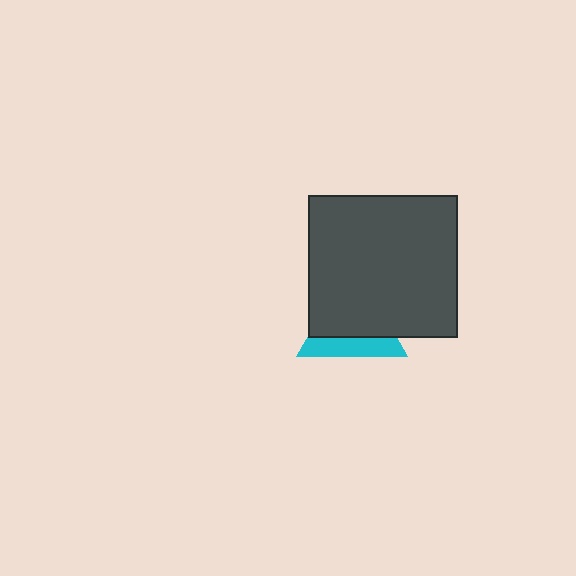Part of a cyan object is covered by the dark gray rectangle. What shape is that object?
It is a triangle.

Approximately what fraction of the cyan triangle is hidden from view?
Roughly 63% of the cyan triangle is hidden behind the dark gray rectangle.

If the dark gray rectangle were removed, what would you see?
You would see the complete cyan triangle.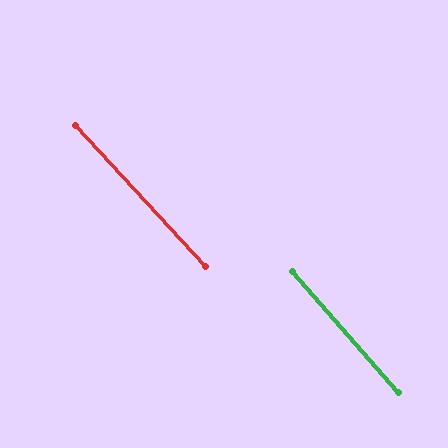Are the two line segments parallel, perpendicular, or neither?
Parallel — their directions differ by only 1.2°.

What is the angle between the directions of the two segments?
Approximately 1 degree.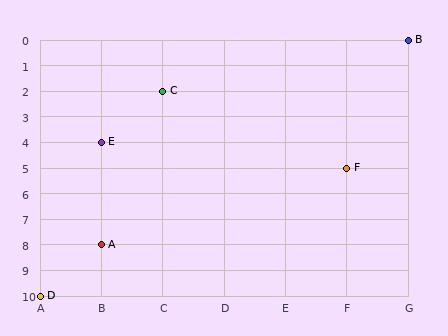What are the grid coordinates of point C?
Point C is at grid coordinates (C, 2).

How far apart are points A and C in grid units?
Points A and C are 1 column and 6 rows apart (about 6.1 grid units diagonally).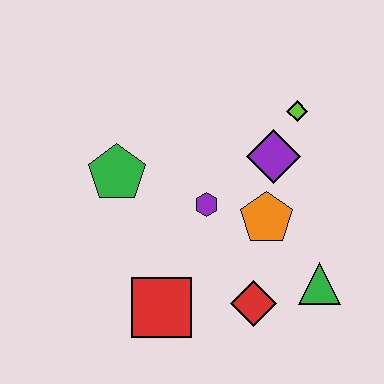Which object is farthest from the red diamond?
The lime diamond is farthest from the red diamond.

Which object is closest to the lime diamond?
The purple diamond is closest to the lime diamond.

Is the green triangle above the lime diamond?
No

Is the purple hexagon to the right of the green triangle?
No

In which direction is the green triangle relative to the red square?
The green triangle is to the right of the red square.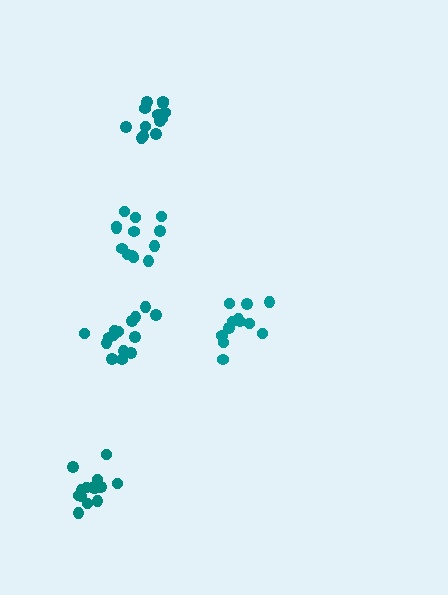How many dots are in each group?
Group 1: 15 dots, Group 2: 13 dots, Group 3: 13 dots, Group 4: 15 dots, Group 5: 12 dots (68 total).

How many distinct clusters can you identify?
There are 5 distinct clusters.